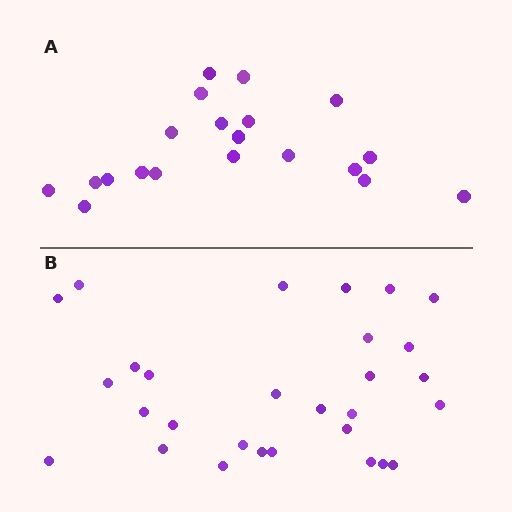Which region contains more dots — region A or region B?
Region B (the bottom region) has more dots.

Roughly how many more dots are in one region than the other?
Region B has roughly 8 or so more dots than region A.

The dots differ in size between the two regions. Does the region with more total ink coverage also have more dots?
No. Region A has more total ink coverage because its dots are larger, but region B actually contains more individual dots. Total area can be misleading — the number of items is what matters here.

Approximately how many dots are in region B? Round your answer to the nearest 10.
About 30 dots. (The exact count is 29, which rounds to 30.)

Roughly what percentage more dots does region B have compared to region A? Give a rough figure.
About 45% more.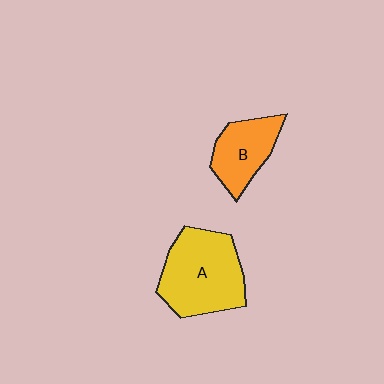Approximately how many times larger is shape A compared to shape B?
Approximately 1.7 times.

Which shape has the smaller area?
Shape B (orange).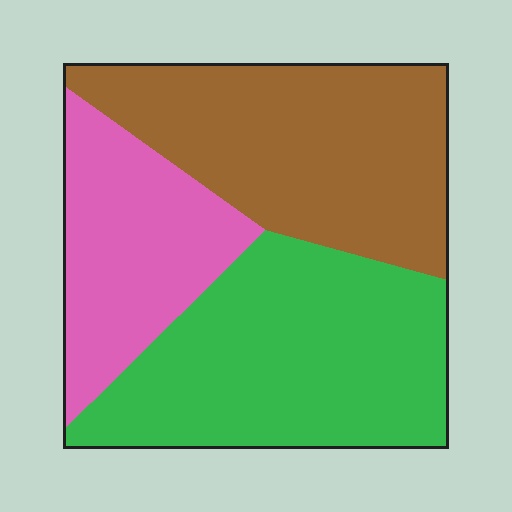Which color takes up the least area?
Pink, at roughly 25%.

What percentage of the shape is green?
Green covers roughly 40% of the shape.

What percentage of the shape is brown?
Brown covers about 35% of the shape.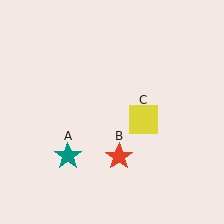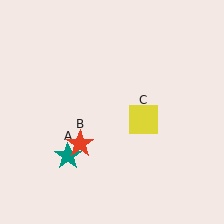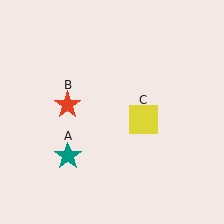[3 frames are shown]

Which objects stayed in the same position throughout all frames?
Teal star (object A) and yellow square (object C) remained stationary.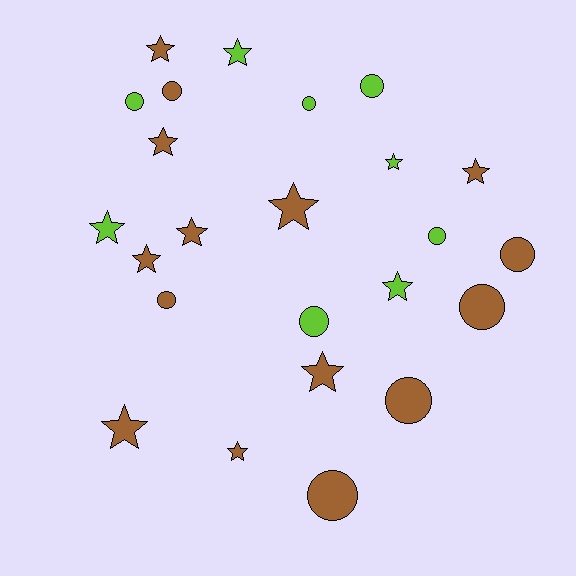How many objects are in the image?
There are 24 objects.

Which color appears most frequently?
Brown, with 15 objects.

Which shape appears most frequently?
Star, with 13 objects.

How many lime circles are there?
There are 5 lime circles.